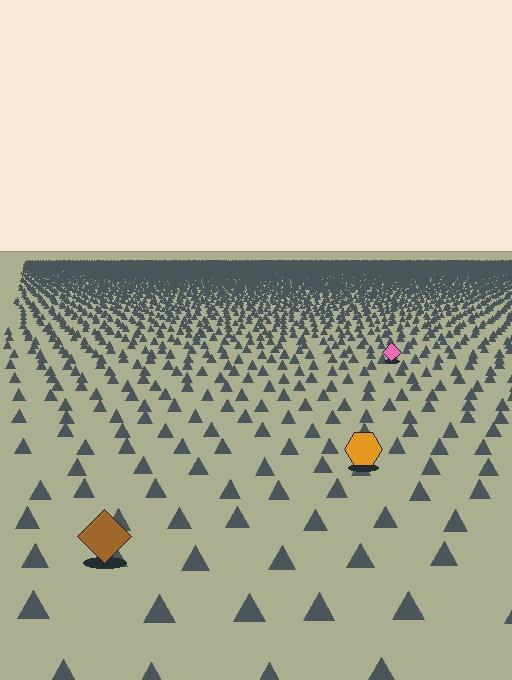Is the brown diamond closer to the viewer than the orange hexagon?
Yes. The brown diamond is closer — you can tell from the texture gradient: the ground texture is coarser near it.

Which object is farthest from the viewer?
The pink diamond is farthest from the viewer. It appears smaller and the ground texture around it is denser.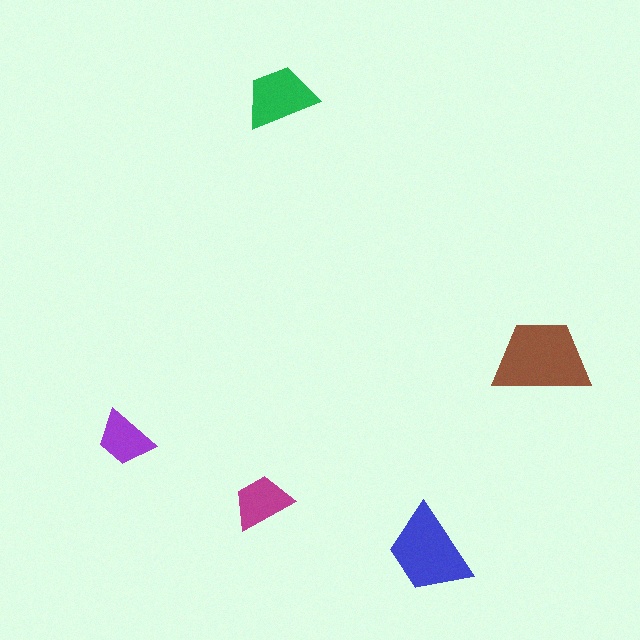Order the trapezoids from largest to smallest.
the brown one, the blue one, the green one, the magenta one, the purple one.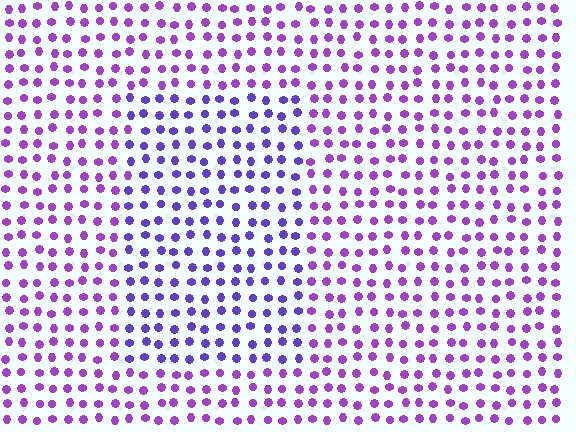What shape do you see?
I see a rectangle.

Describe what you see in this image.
The image is filled with small purple elements in a uniform arrangement. A rectangle-shaped region is visible where the elements are tinted to a slightly different hue, forming a subtle color boundary.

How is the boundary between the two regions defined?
The boundary is defined purely by a slight shift in hue (about 30 degrees). Spacing, size, and orientation are identical on both sides.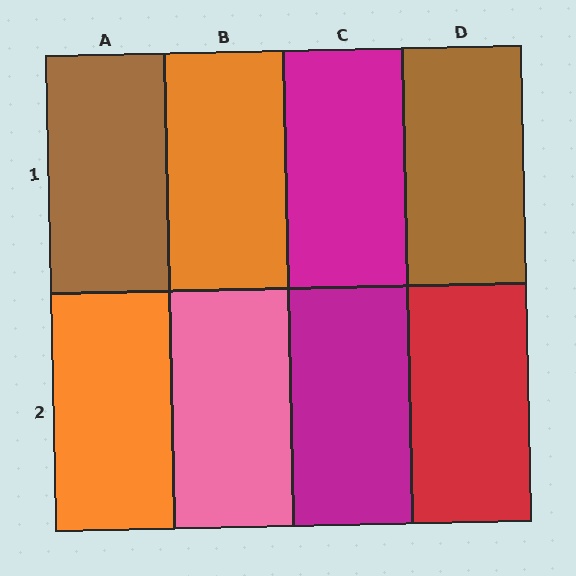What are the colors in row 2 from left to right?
Orange, pink, magenta, red.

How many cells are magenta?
2 cells are magenta.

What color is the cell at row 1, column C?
Magenta.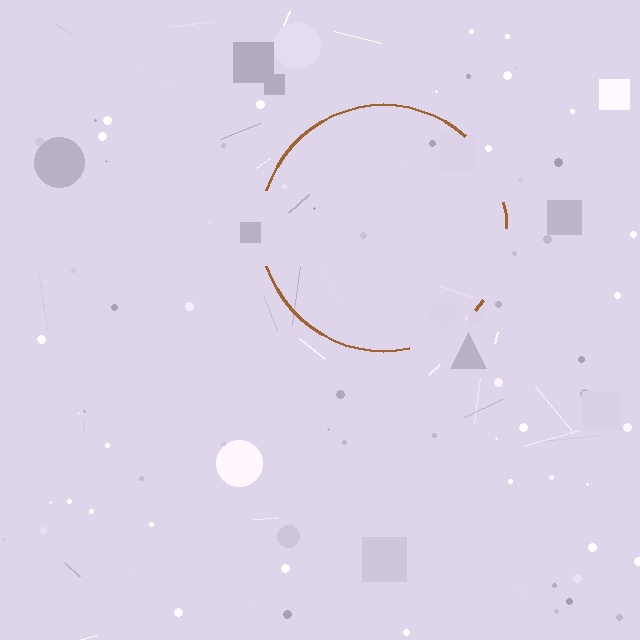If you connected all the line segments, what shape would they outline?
They would outline a circle.